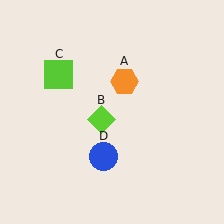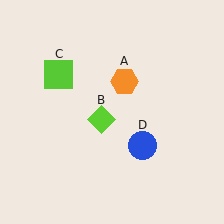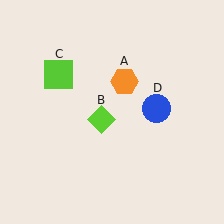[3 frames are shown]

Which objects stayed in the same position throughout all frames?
Orange hexagon (object A) and lime diamond (object B) and lime square (object C) remained stationary.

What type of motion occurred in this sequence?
The blue circle (object D) rotated counterclockwise around the center of the scene.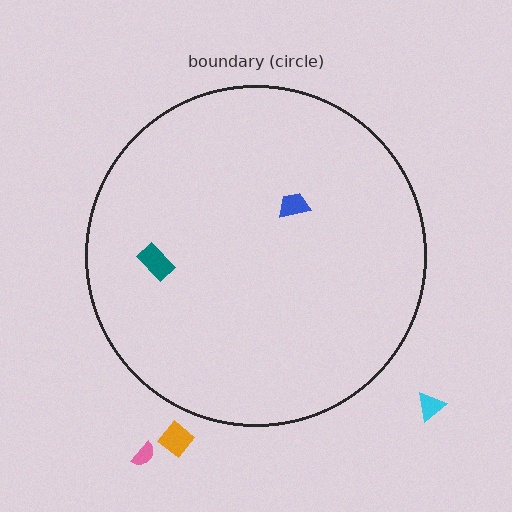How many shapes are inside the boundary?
2 inside, 3 outside.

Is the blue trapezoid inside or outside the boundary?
Inside.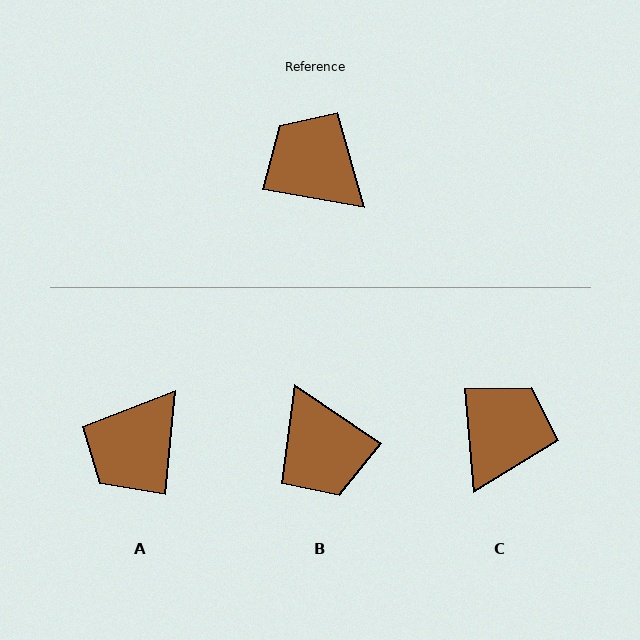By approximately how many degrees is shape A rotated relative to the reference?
Approximately 95 degrees counter-clockwise.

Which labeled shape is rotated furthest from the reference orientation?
B, about 156 degrees away.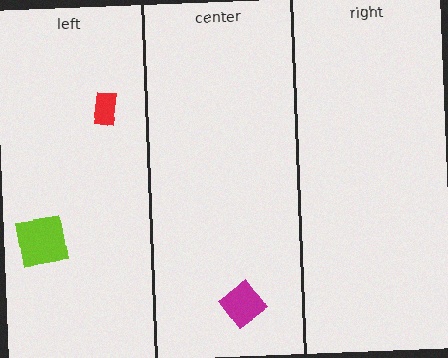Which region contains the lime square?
The left region.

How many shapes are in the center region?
1.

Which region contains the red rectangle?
The left region.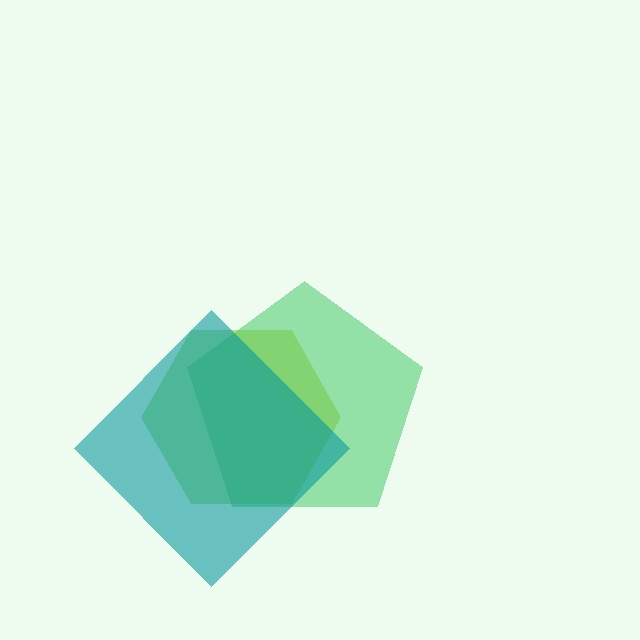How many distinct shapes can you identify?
There are 3 distinct shapes: a green pentagon, a lime hexagon, a teal diamond.